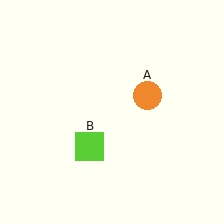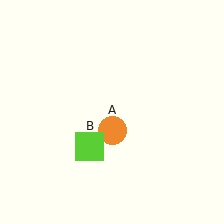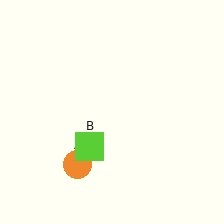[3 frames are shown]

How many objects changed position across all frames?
1 object changed position: orange circle (object A).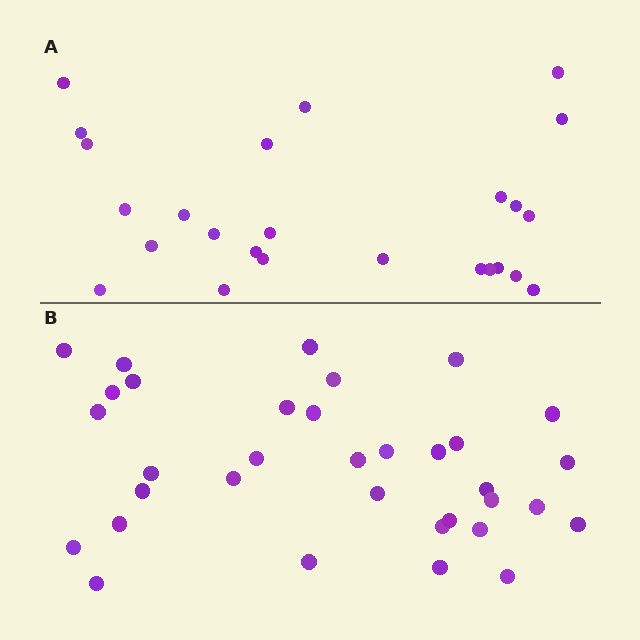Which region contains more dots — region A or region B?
Region B (the bottom region) has more dots.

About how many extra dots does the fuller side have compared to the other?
Region B has roughly 8 or so more dots than region A.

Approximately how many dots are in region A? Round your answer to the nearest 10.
About 20 dots. (The exact count is 25, which rounds to 20.)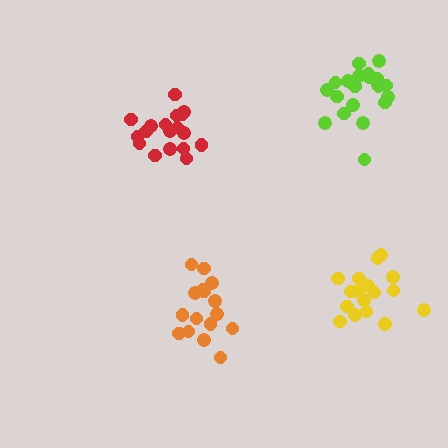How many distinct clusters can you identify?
There are 4 distinct clusters.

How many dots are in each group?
Group 1: 17 dots, Group 2: 16 dots, Group 3: 18 dots, Group 4: 21 dots (72 total).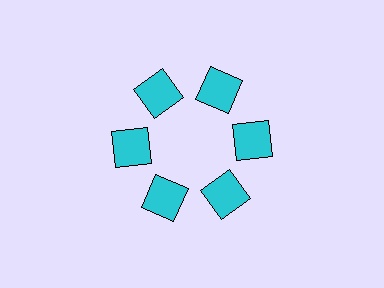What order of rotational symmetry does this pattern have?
This pattern has 6-fold rotational symmetry.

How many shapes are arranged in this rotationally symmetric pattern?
There are 6 shapes, arranged in 6 groups of 1.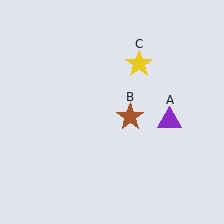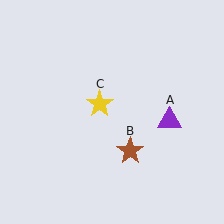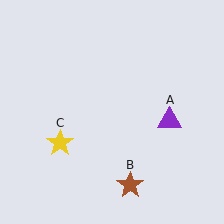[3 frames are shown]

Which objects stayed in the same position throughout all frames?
Purple triangle (object A) remained stationary.